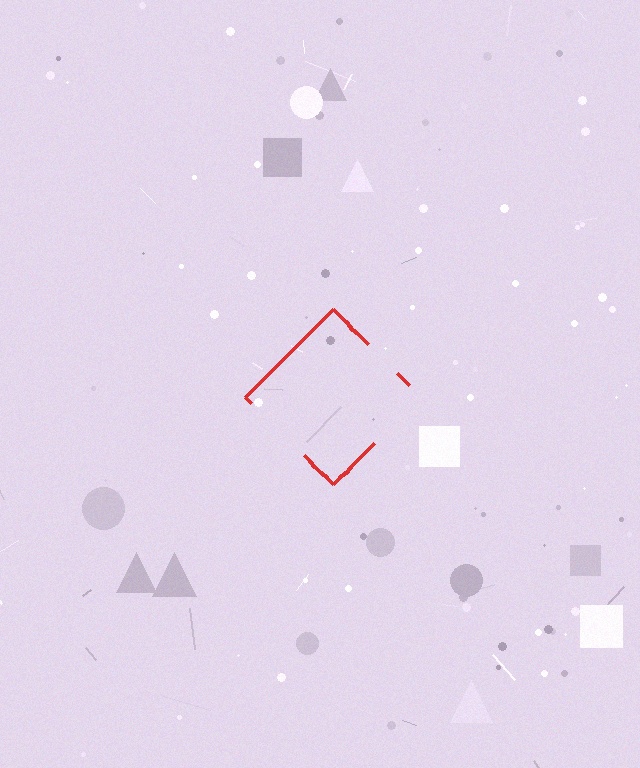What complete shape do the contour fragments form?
The contour fragments form a diamond.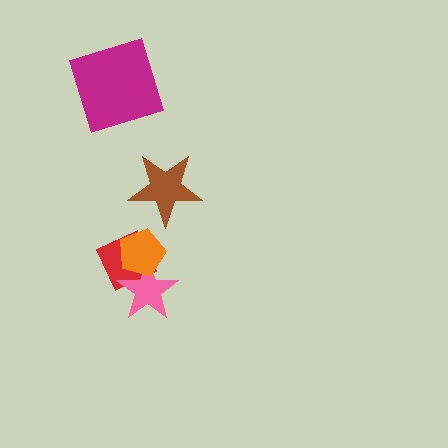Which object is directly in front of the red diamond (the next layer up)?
The pink star is directly in front of the red diamond.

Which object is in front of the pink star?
The orange pentagon is in front of the pink star.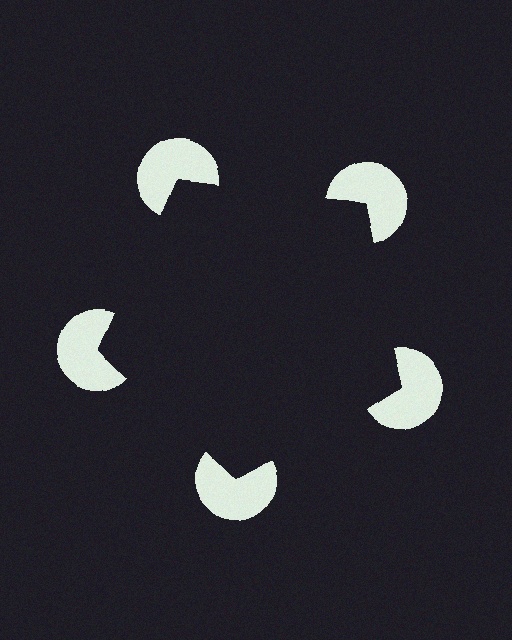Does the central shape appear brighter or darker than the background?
It typically appears slightly darker than the background, even though no actual brightness change is drawn.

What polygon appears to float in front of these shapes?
An illusory pentagon — its edges are inferred from the aligned wedge cuts in the pac-man discs, not physically drawn.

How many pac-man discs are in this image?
There are 5 — one at each vertex of the illusory pentagon.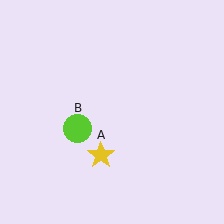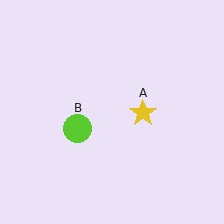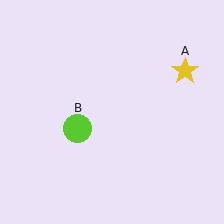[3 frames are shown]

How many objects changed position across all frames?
1 object changed position: yellow star (object A).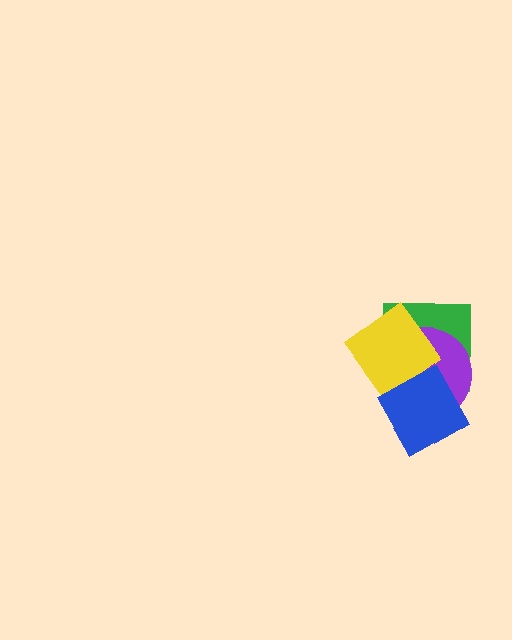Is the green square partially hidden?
Yes, it is partially covered by another shape.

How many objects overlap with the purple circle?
3 objects overlap with the purple circle.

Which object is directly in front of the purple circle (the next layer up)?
The yellow diamond is directly in front of the purple circle.